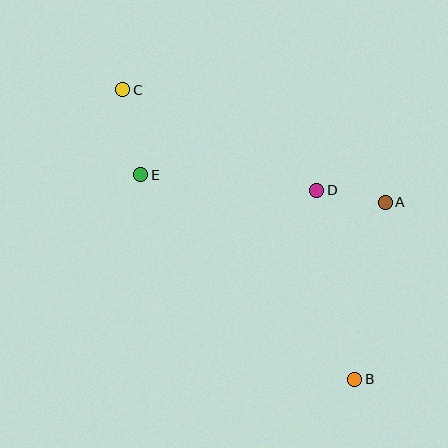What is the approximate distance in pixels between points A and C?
The distance between A and C is approximately 286 pixels.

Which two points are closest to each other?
Points A and D are closest to each other.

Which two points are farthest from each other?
Points B and C are farthest from each other.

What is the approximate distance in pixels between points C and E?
The distance between C and E is approximately 87 pixels.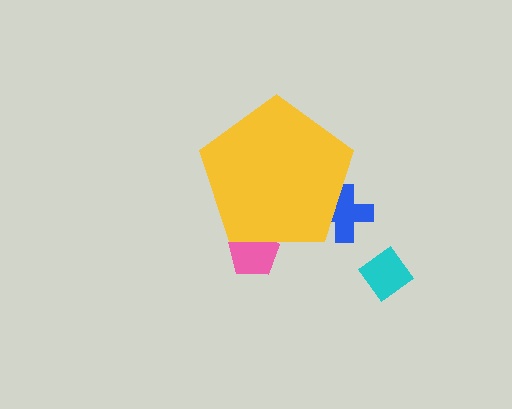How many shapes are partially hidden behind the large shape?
2 shapes are partially hidden.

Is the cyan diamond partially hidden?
No, the cyan diamond is fully visible.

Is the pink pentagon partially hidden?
Yes, the pink pentagon is partially hidden behind the yellow pentagon.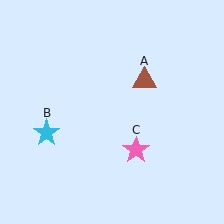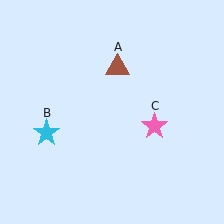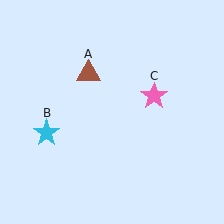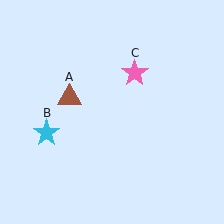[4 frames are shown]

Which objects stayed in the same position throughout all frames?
Cyan star (object B) remained stationary.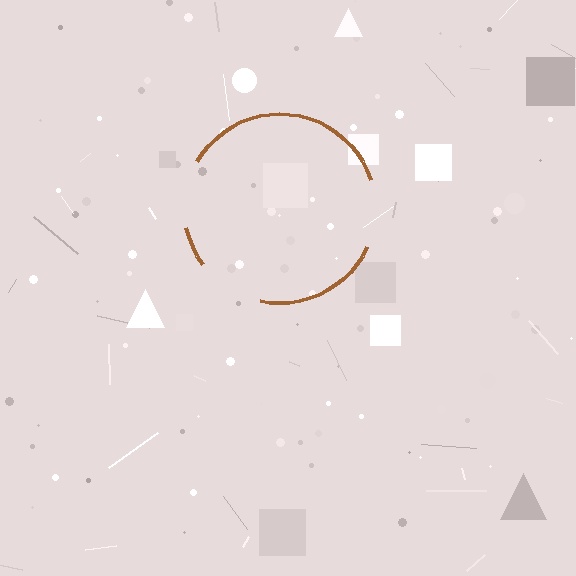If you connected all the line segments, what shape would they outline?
They would outline a circle.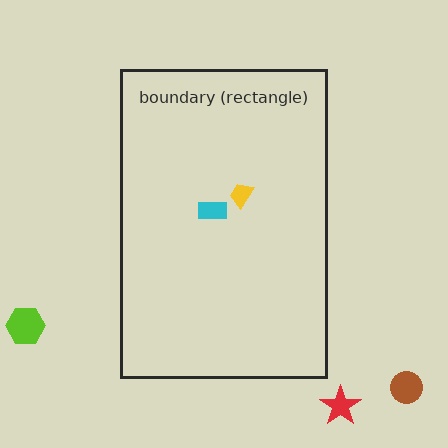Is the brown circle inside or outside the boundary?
Outside.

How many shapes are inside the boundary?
2 inside, 3 outside.